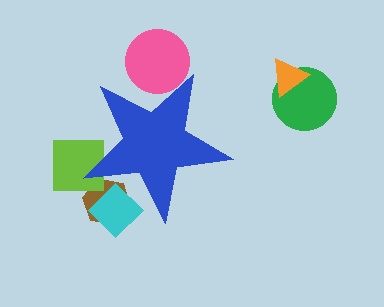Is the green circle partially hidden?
No, the green circle is fully visible.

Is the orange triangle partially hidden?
No, the orange triangle is fully visible.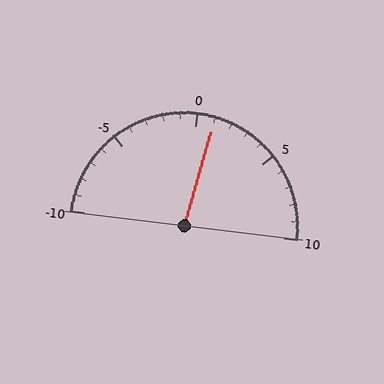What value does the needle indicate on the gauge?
The needle indicates approximately 1.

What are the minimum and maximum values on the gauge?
The gauge ranges from -10 to 10.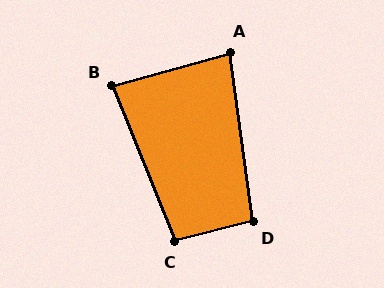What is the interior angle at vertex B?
Approximately 84 degrees (acute).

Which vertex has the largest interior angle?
C, at approximately 98 degrees.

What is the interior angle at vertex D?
Approximately 96 degrees (obtuse).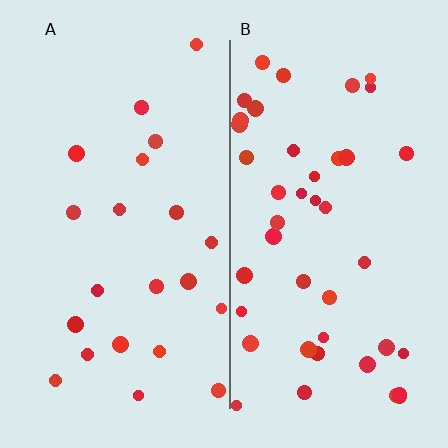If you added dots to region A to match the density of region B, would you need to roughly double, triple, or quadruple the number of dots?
Approximately double.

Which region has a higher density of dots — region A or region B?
B (the right).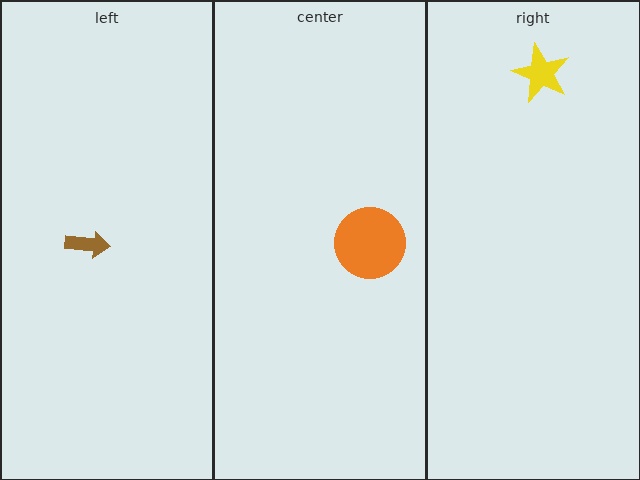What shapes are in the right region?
The yellow star.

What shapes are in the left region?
The brown arrow.